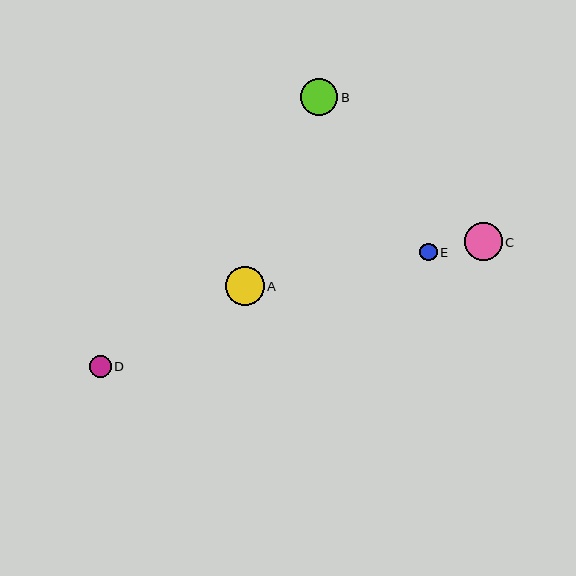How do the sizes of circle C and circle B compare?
Circle C and circle B are approximately the same size.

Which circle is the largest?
Circle A is the largest with a size of approximately 39 pixels.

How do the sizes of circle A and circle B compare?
Circle A and circle B are approximately the same size.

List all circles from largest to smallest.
From largest to smallest: A, C, B, D, E.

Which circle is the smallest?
Circle E is the smallest with a size of approximately 18 pixels.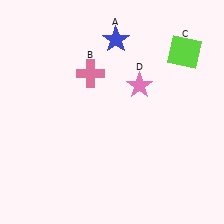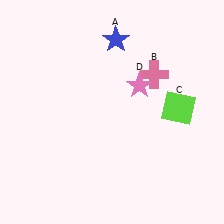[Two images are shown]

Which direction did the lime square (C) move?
The lime square (C) moved down.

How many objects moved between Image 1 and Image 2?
2 objects moved between the two images.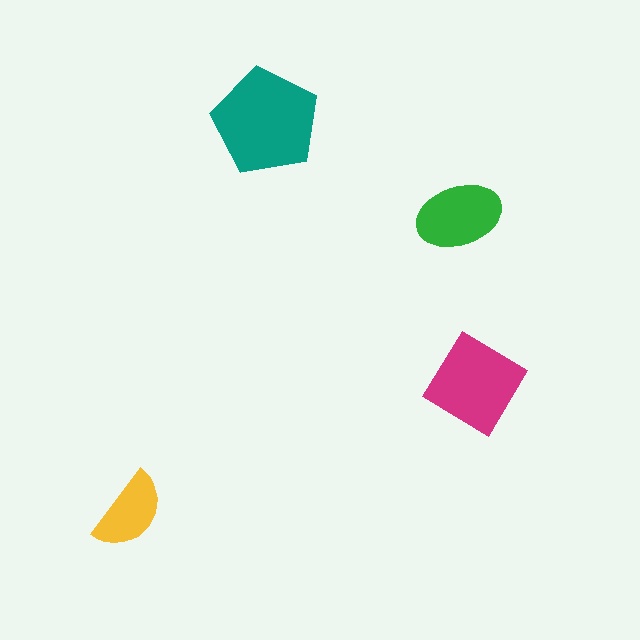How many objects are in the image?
There are 4 objects in the image.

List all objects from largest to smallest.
The teal pentagon, the magenta diamond, the green ellipse, the yellow semicircle.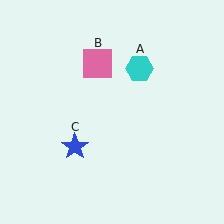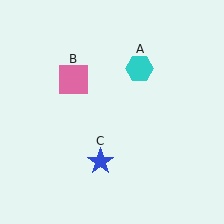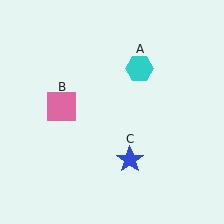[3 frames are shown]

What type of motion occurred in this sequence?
The pink square (object B), blue star (object C) rotated counterclockwise around the center of the scene.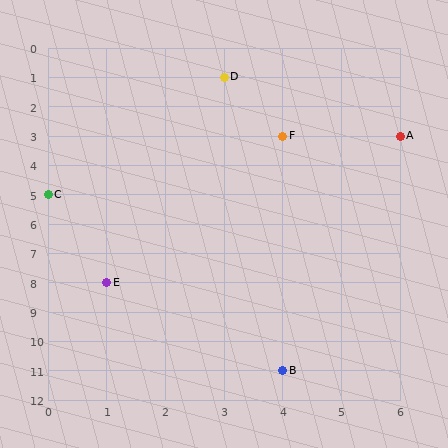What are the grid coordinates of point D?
Point D is at grid coordinates (3, 1).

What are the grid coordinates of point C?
Point C is at grid coordinates (0, 5).